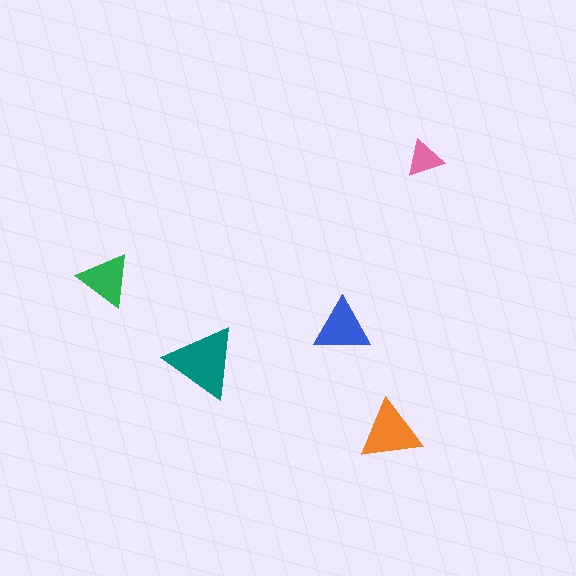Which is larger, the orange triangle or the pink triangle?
The orange one.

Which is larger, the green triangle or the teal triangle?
The teal one.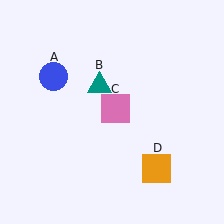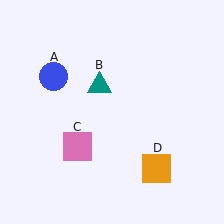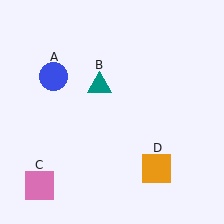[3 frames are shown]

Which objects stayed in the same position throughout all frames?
Blue circle (object A) and teal triangle (object B) and orange square (object D) remained stationary.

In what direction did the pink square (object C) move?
The pink square (object C) moved down and to the left.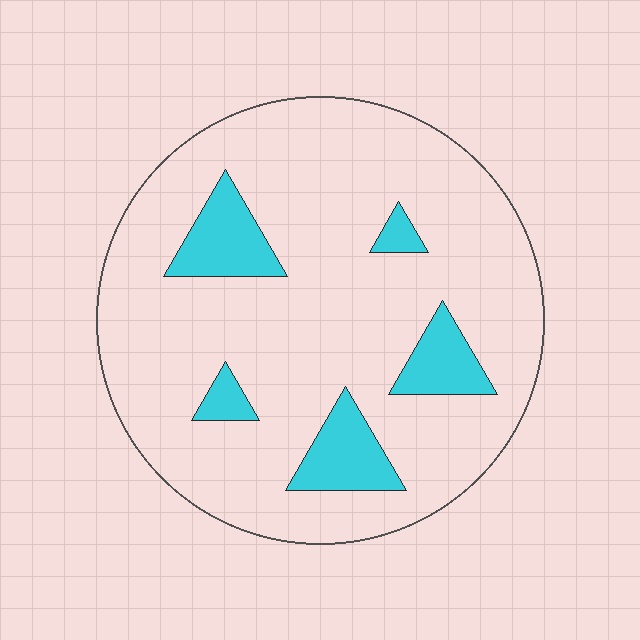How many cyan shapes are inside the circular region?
5.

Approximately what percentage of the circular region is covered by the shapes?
Approximately 15%.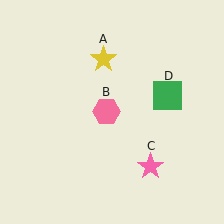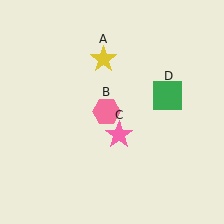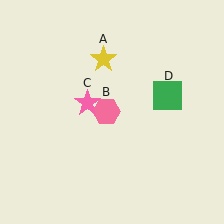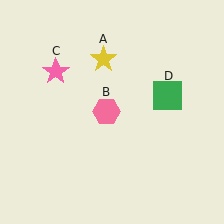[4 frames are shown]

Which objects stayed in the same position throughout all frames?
Yellow star (object A) and pink hexagon (object B) and green square (object D) remained stationary.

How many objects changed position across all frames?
1 object changed position: pink star (object C).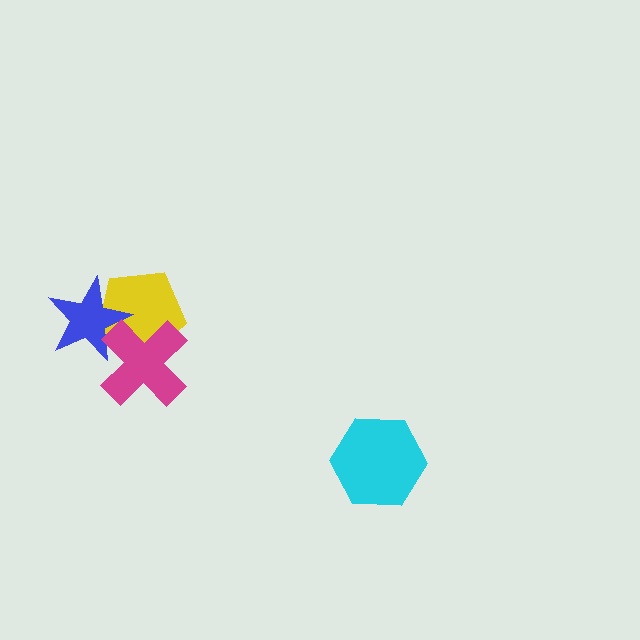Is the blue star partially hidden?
Yes, it is partially covered by another shape.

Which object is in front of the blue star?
The magenta cross is in front of the blue star.